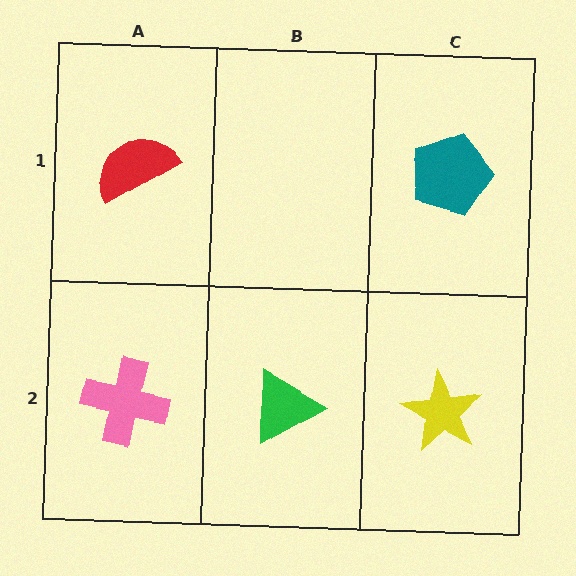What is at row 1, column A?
A red semicircle.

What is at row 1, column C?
A teal pentagon.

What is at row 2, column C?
A yellow star.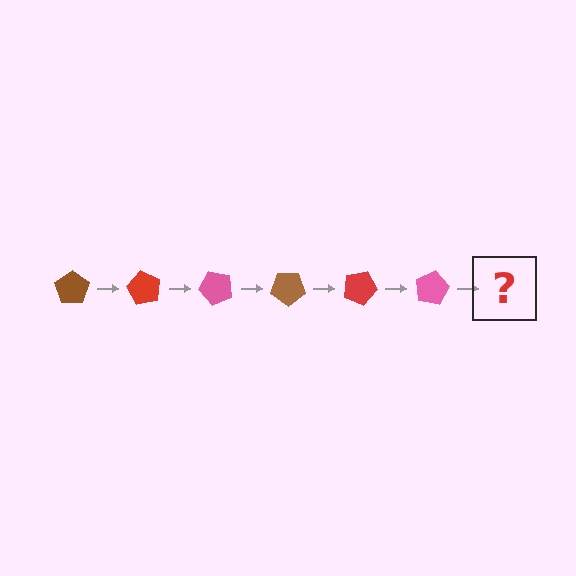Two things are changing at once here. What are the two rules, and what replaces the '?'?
The two rules are that it rotates 60 degrees each step and the color cycles through brown, red, and pink. The '?' should be a brown pentagon, rotated 360 degrees from the start.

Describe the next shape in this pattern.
It should be a brown pentagon, rotated 360 degrees from the start.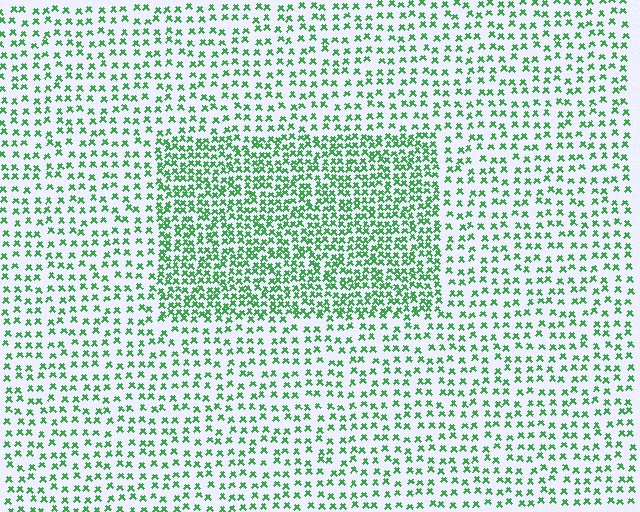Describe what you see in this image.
The image contains small green elements arranged at two different densities. A rectangle-shaped region is visible where the elements are more densely packed than the surrounding area.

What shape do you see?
I see a rectangle.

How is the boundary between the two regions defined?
The boundary is defined by a change in element density (approximately 2.0x ratio). All elements are the same color, size, and shape.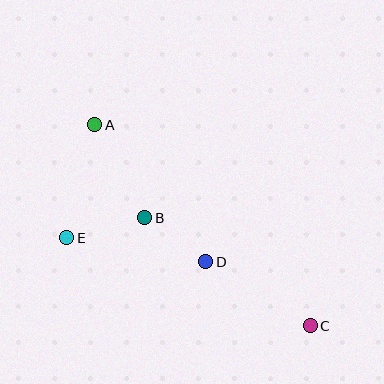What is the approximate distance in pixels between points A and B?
The distance between A and B is approximately 106 pixels.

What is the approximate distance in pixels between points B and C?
The distance between B and C is approximately 197 pixels.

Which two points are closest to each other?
Points B and D are closest to each other.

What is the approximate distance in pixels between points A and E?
The distance between A and E is approximately 117 pixels.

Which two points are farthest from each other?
Points A and C are farthest from each other.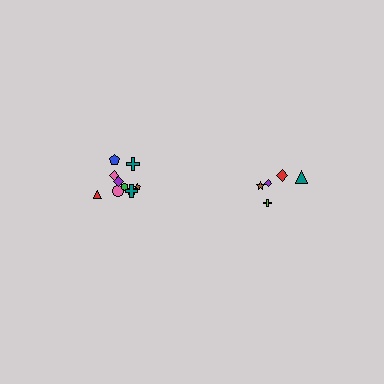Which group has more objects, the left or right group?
The left group.